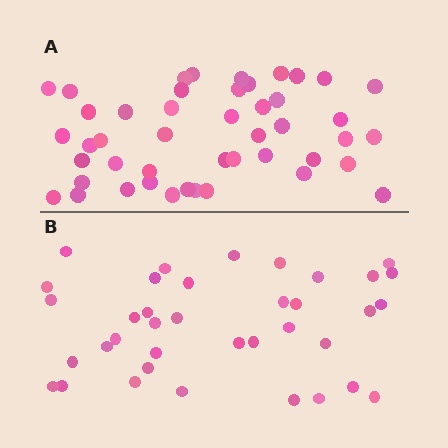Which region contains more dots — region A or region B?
Region A (the top region) has more dots.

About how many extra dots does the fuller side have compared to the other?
Region A has roughly 8 or so more dots than region B.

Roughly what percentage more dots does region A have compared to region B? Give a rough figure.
About 25% more.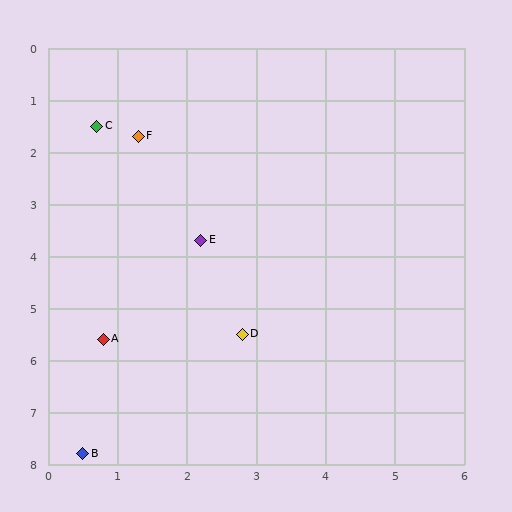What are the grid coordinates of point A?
Point A is at approximately (0.8, 5.6).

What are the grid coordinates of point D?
Point D is at approximately (2.8, 5.5).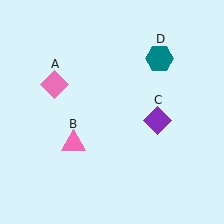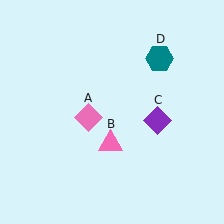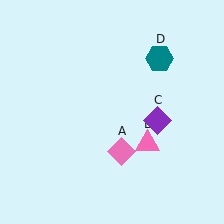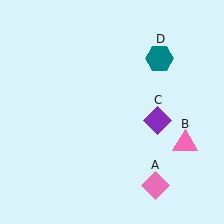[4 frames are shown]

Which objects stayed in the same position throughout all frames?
Purple diamond (object C) and teal hexagon (object D) remained stationary.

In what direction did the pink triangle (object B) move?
The pink triangle (object B) moved right.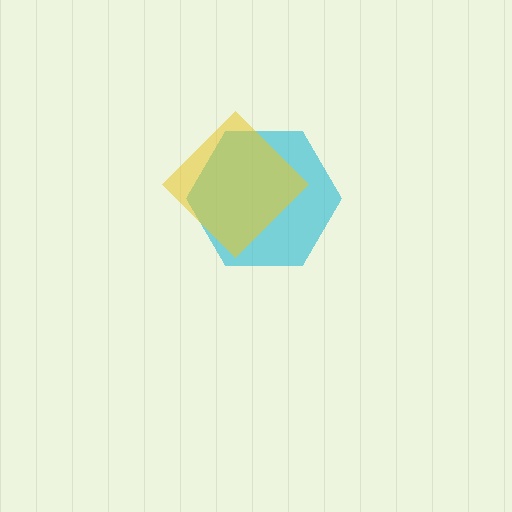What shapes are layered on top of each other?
The layered shapes are: a cyan hexagon, a yellow diamond.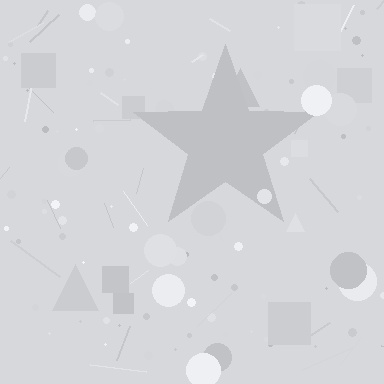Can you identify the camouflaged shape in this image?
The camouflaged shape is a star.